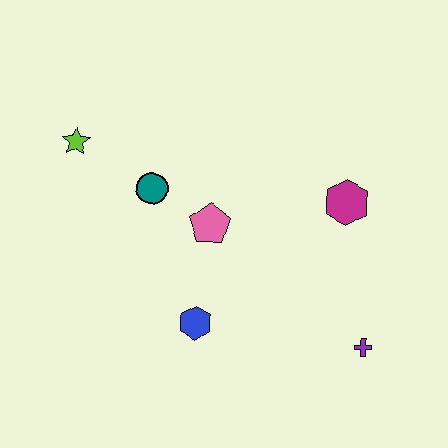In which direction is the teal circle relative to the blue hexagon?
The teal circle is above the blue hexagon.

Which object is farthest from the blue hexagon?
The lime star is farthest from the blue hexagon.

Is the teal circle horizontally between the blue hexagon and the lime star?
Yes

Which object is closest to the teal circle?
The pink pentagon is closest to the teal circle.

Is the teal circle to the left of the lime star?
No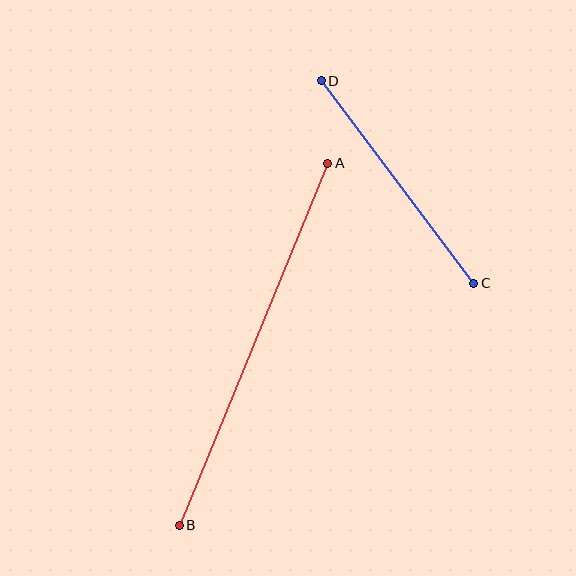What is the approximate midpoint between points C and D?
The midpoint is at approximately (397, 182) pixels.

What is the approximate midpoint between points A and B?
The midpoint is at approximately (254, 344) pixels.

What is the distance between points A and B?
The distance is approximately 392 pixels.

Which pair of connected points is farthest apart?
Points A and B are farthest apart.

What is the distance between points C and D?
The distance is approximately 254 pixels.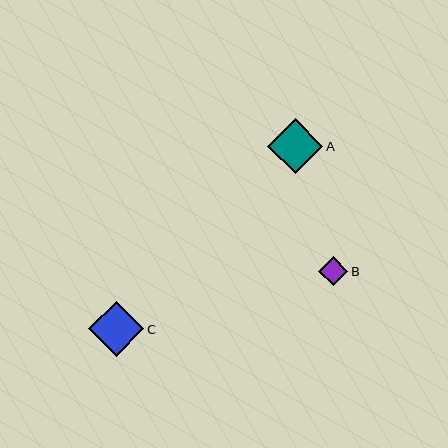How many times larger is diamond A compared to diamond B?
Diamond A is approximately 1.9 times the size of diamond B.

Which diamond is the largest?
Diamond A is the largest with a size of approximately 55 pixels.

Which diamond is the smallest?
Diamond B is the smallest with a size of approximately 29 pixels.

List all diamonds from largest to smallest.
From largest to smallest: A, C, B.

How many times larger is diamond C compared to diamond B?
Diamond C is approximately 1.9 times the size of diamond B.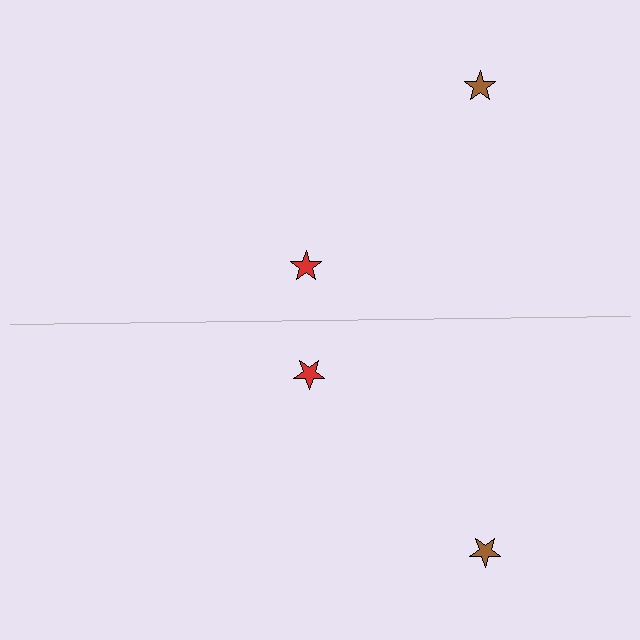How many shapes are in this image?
There are 4 shapes in this image.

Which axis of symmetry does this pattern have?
The pattern has a horizontal axis of symmetry running through the center of the image.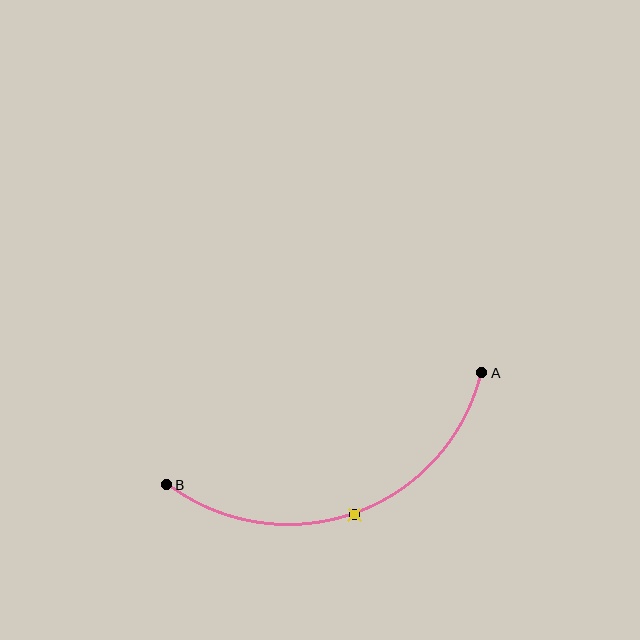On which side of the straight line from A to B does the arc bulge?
The arc bulges below the straight line connecting A and B.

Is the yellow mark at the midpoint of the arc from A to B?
Yes. The yellow mark lies on the arc at equal arc-length from both A and B — it is the arc midpoint.